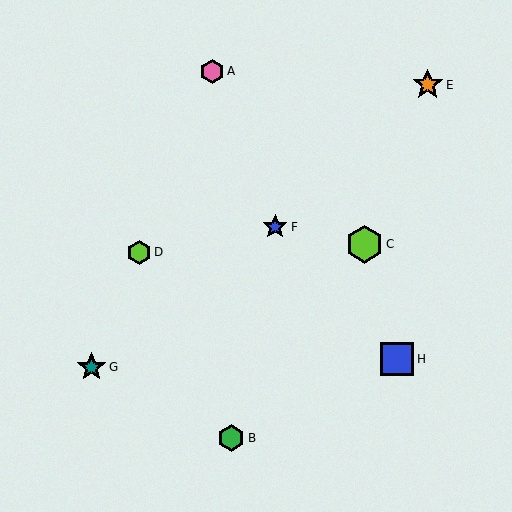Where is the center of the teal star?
The center of the teal star is at (91, 367).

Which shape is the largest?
The lime hexagon (labeled C) is the largest.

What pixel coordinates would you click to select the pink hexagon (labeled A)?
Click at (212, 71) to select the pink hexagon A.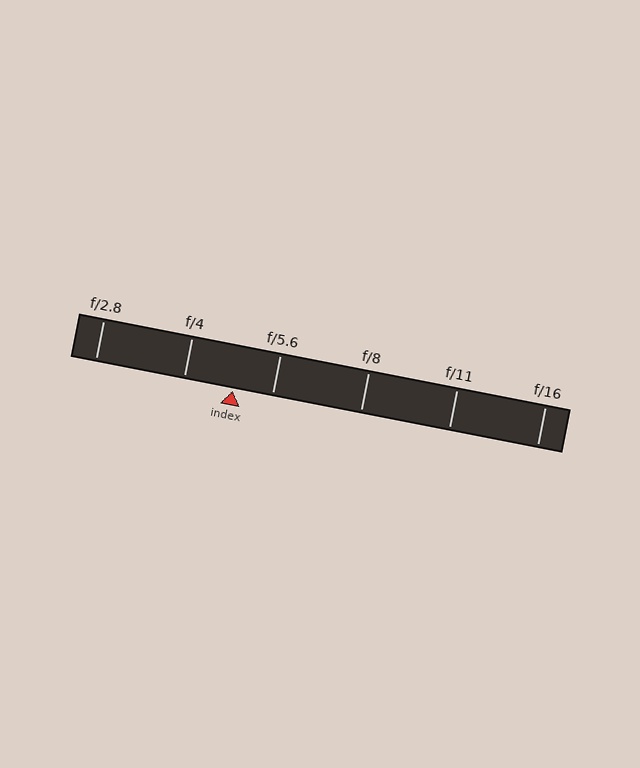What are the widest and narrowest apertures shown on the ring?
The widest aperture shown is f/2.8 and the narrowest is f/16.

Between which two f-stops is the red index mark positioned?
The index mark is between f/4 and f/5.6.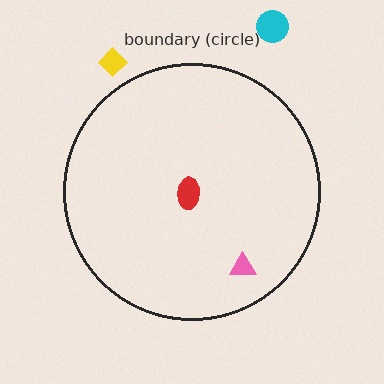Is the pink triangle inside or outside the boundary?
Inside.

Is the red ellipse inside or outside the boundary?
Inside.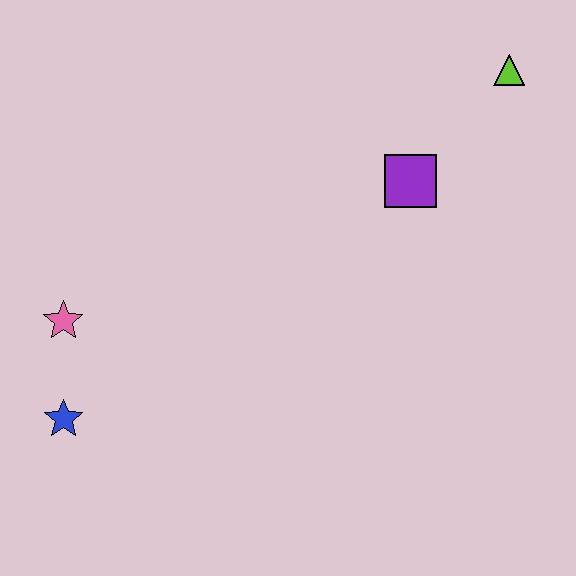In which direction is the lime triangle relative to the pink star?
The lime triangle is to the right of the pink star.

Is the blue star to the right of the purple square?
No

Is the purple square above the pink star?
Yes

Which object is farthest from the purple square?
The blue star is farthest from the purple square.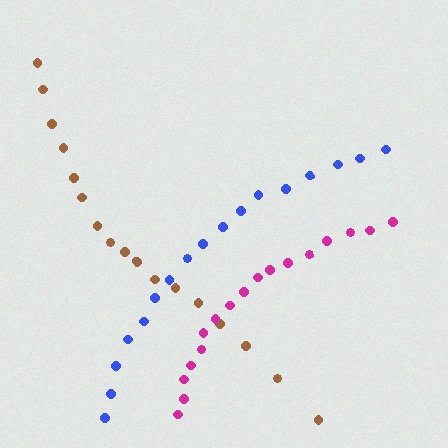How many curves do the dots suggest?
There are 3 distinct paths.